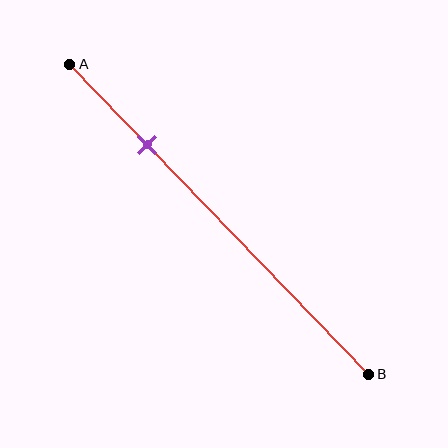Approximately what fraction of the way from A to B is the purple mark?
The purple mark is approximately 25% of the way from A to B.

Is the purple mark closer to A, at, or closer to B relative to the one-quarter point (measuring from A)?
The purple mark is approximately at the one-quarter point of segment AB.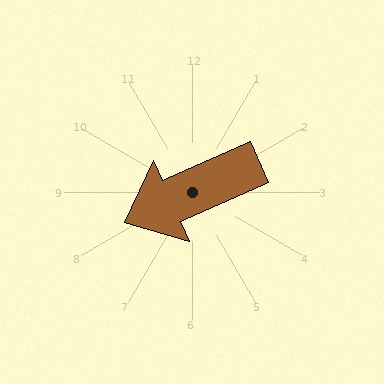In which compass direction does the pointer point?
Southwest.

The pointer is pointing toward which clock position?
Roughly 8 o'clock.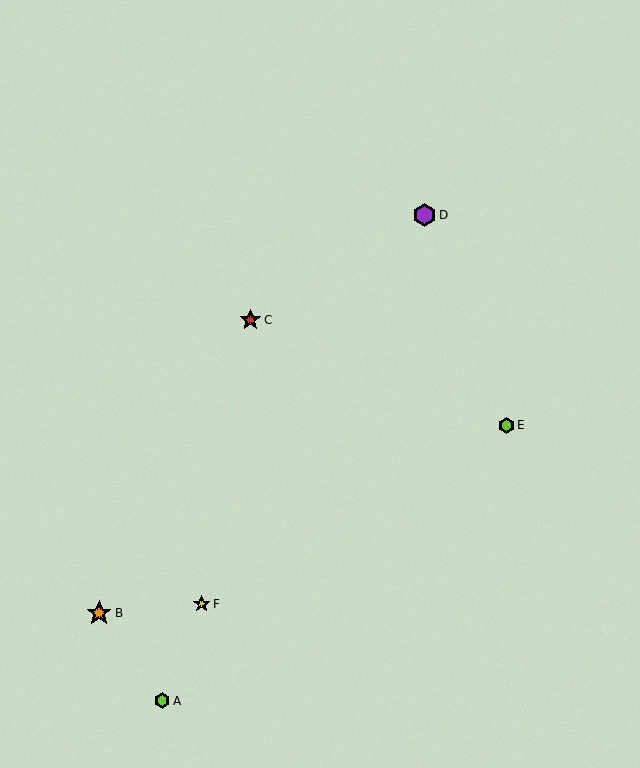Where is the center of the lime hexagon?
The center of the lime hexagon is at (162, 701).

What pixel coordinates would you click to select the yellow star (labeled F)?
Click at (202, 604) to select the yellow star F.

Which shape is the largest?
The orange star (labeled B) is the largest.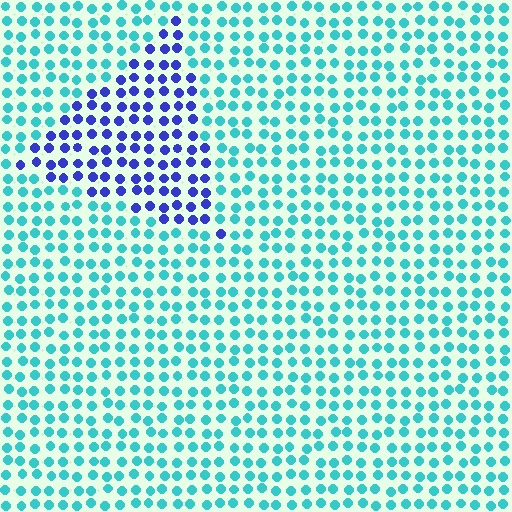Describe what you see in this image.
The image is filled with small cyan elements in a uniform arrangement. A triangle-shaped region is visible where the elements are tinted to a slightly different hue, forming a subtle color boundary.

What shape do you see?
I see a triangle.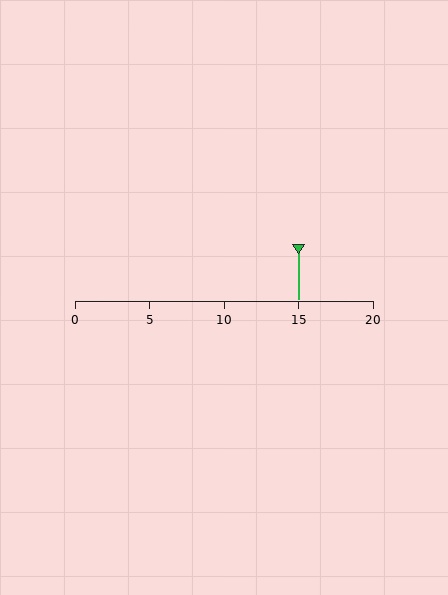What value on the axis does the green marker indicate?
The marker indicates approximately 15.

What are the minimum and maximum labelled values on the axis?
The axis runs from 0 to 20.